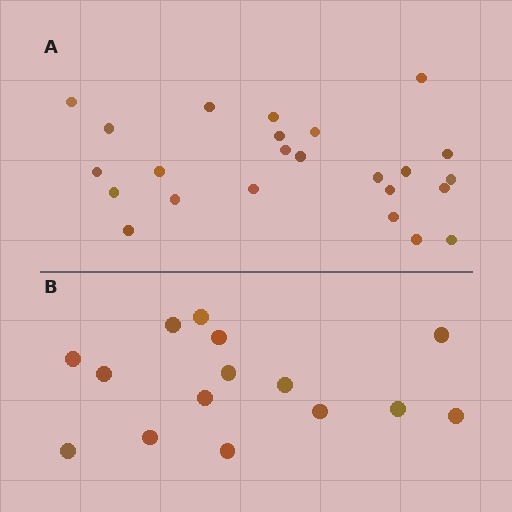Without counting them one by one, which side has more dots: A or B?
Region A (the top region) has more dots.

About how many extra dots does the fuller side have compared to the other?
Region A has roughly 8 or so more dots than region B.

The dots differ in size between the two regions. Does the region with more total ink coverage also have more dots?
No. Region B has more total ink coverage because its dots are larger, but region A actually contains more individual dots. Total area can be misleading — the number of items is what matters here.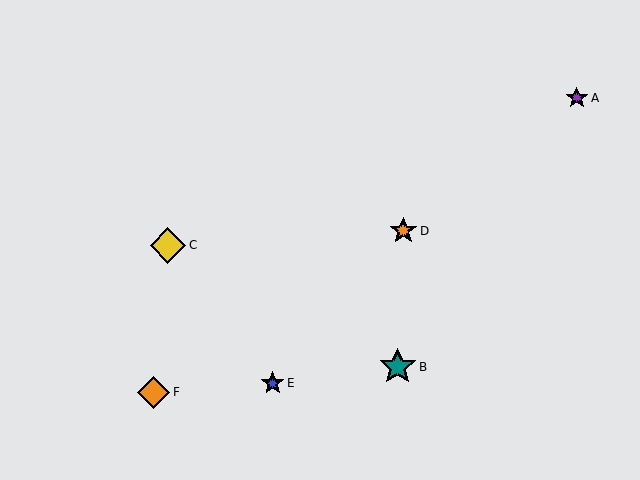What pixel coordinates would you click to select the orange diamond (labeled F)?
Click at (154, 392) to select the orange diamond F.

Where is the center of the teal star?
The center of the teal star is at (398, 367).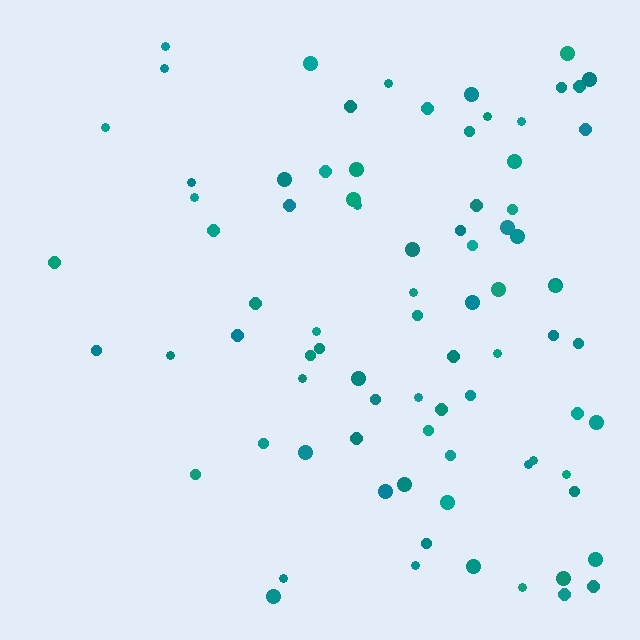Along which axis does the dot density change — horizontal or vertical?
Horizontal.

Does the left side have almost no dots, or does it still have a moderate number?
Still a moderate number, just noticeably fewer than the right.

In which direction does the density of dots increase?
From left to right, with the right side densest.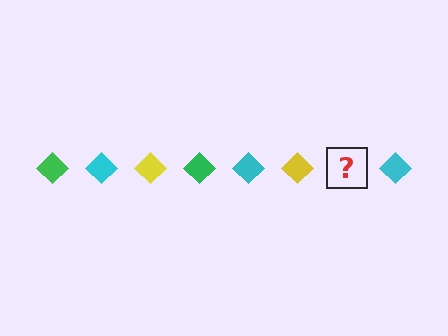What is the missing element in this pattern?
The missing element is a green diamond.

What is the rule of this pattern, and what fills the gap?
The rule is that the pattern cycles through green, cyan, yellow diamonds. The gap should be filled with a green diamond.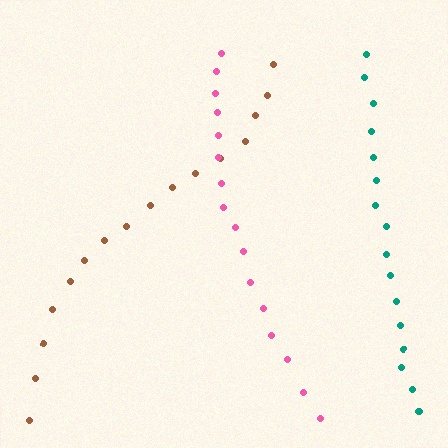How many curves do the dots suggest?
There are 3 distinct paths.